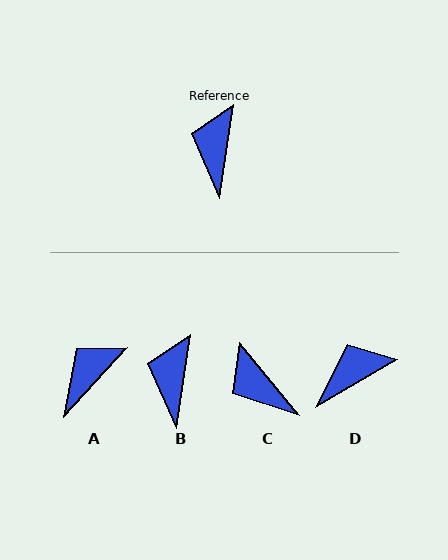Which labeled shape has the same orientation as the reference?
B.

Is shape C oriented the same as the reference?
No, it is off by about 48 degrees.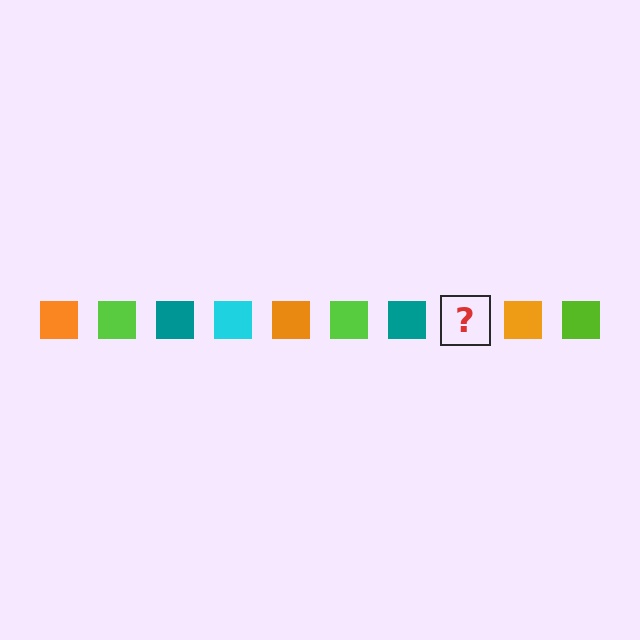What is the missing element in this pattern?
The missing element is a cyan square.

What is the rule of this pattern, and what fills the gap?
The rule is that the pattern cycles through orange, lime, teal, cyan squares. The gap should be filled with a cyan square.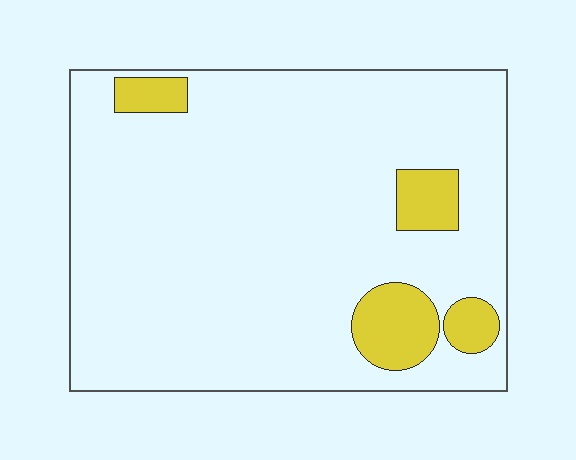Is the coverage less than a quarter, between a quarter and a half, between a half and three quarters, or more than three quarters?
Less than a quarter.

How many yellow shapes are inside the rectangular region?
4.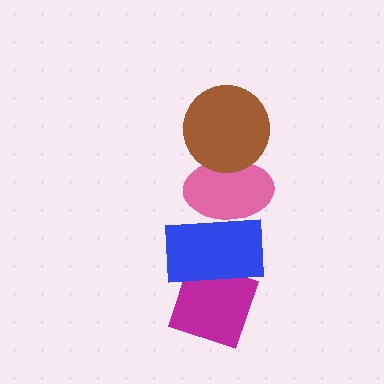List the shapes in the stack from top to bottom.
From top to bottom: the brown circle, the pink ellipse, the blue rectangle, the magenta diamond.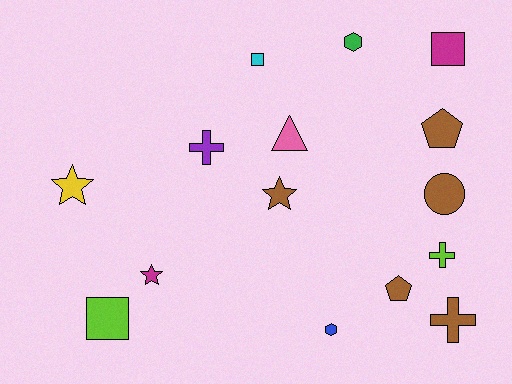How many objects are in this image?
There are 15 objects.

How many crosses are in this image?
There are 3 crosses.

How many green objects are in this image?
There is 1 green object.